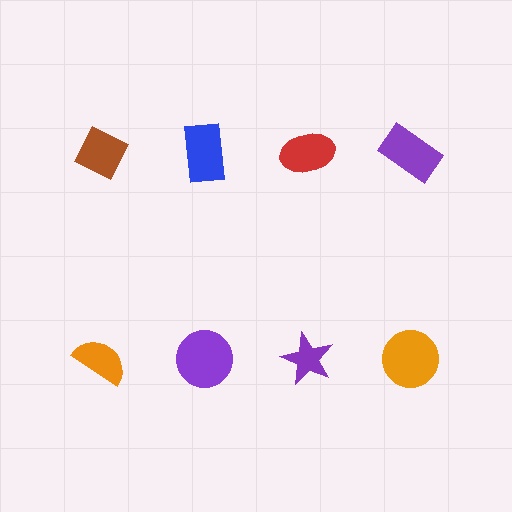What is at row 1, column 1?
A brown diamond.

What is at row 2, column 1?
An orange semicircle.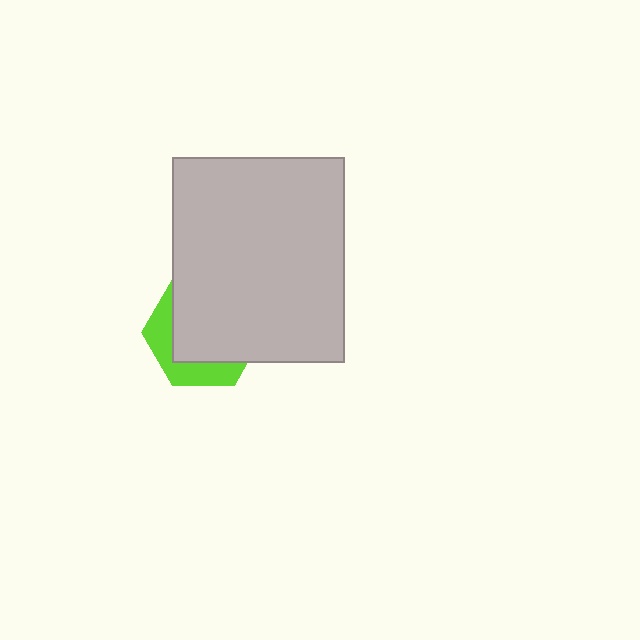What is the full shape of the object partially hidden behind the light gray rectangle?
The partially hidden object is a lime hexagon.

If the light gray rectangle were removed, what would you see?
You would see the complete lime hexagon.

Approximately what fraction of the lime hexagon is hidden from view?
Roughly 68% of the lime hexagon is hidden behind the light gray rectangle.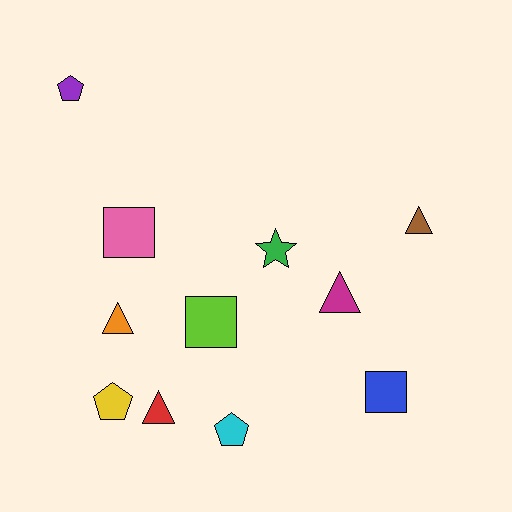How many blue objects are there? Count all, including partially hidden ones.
There is 1 blue object.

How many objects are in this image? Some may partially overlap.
There are 11 objects.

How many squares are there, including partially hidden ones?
There are 3 squares.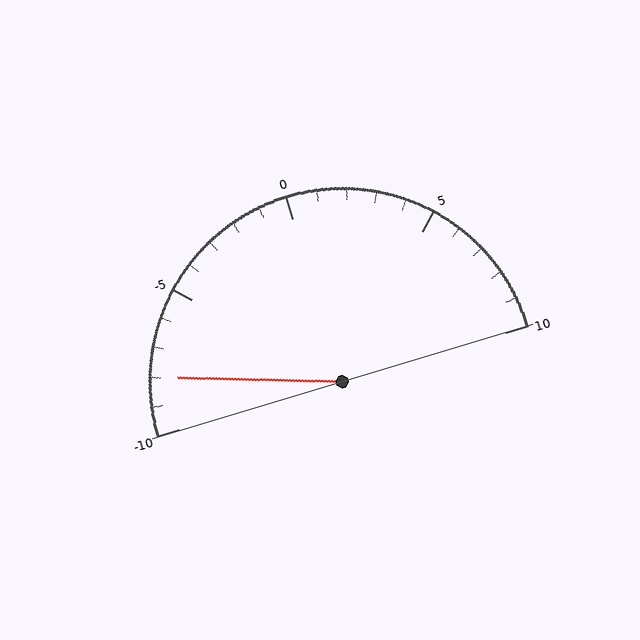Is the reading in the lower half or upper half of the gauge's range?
The reading is in the lower half of the range (-10 to 10).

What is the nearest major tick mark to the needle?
The nearest major tick mark is -10.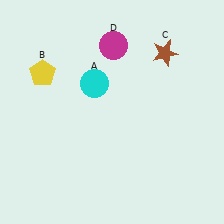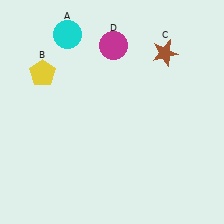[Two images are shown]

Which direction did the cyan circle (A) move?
The cyan circle (A) moved up.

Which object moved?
The cyan circle (A) moved up.